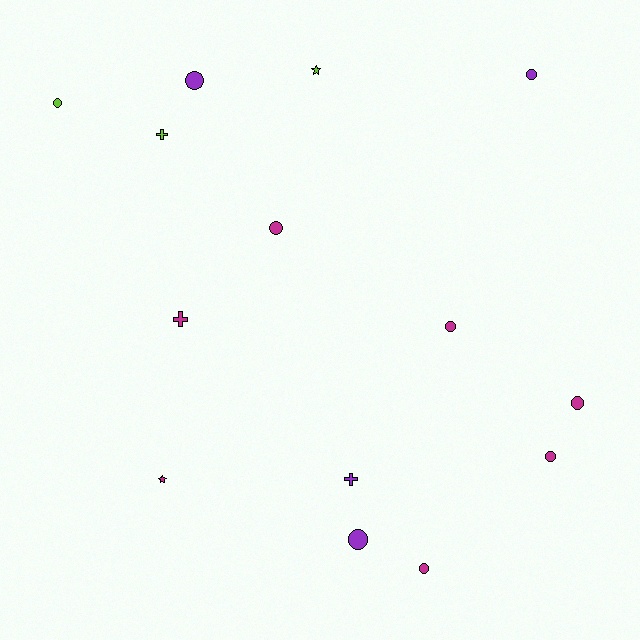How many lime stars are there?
There is 1 lime star.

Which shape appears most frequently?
Circle, with 9 objects.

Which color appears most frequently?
Magenta, with 7 objects.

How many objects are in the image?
There are 14 objects.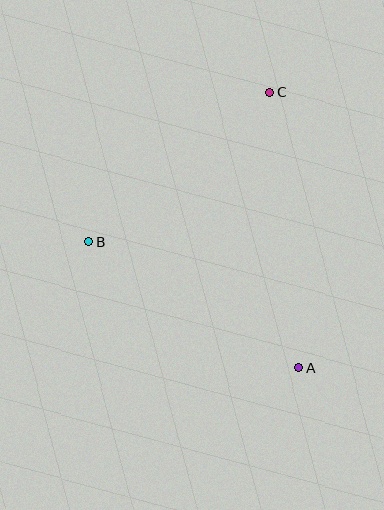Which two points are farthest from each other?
Points A and C are farthest from each other.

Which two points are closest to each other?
Points B and C are closest to each other.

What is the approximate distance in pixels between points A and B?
The distance between A and B is approximately 245 pixels.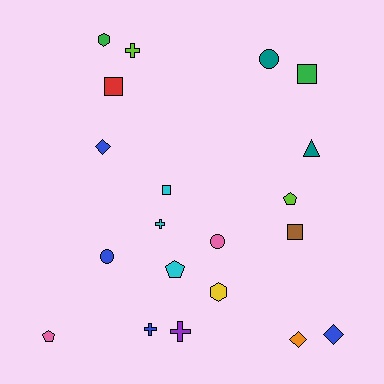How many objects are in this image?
There are 20 objects.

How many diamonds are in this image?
There are 3 diamonds.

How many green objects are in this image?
There are 2 green objects.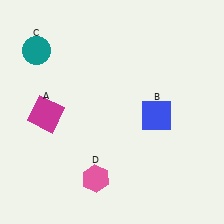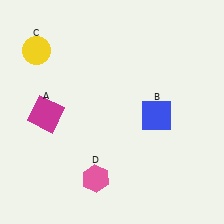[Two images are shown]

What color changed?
The circle (C) changed from teal in Image 1 to yellow in Image 2.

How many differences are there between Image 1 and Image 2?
There is 1 difference between the two images.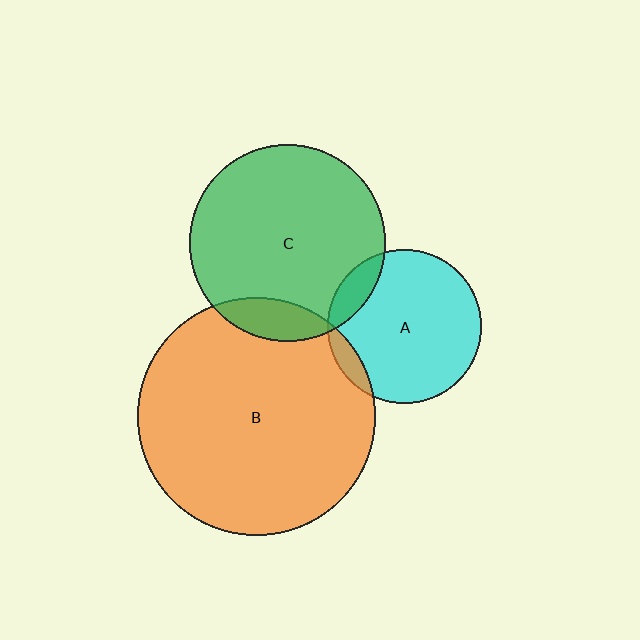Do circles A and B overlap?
Yes.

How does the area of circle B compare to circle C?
Approximately 1.5 times.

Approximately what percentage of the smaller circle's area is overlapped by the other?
Approximately 5%.